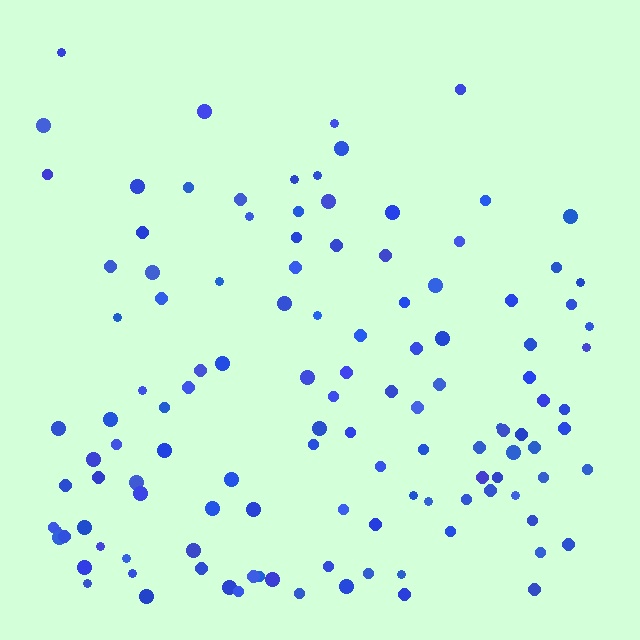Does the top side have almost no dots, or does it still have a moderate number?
Still a moderate number, just noticeably fewer than the bottom.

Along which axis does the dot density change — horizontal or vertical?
Vertical.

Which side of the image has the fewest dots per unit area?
The top.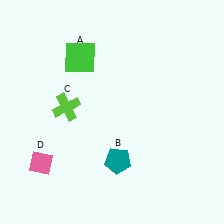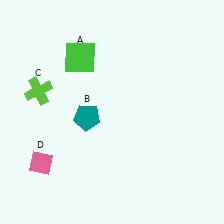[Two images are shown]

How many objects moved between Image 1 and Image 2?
2 objects moved between the two images.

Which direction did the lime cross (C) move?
The lime cross (C) moved left.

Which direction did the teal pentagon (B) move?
The teal pentagon (B) moved up.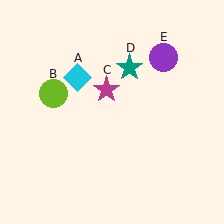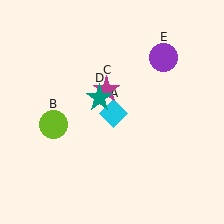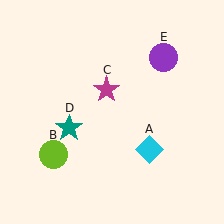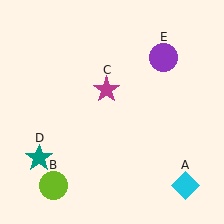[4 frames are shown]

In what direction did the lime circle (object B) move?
The lime circle (object B) moved down.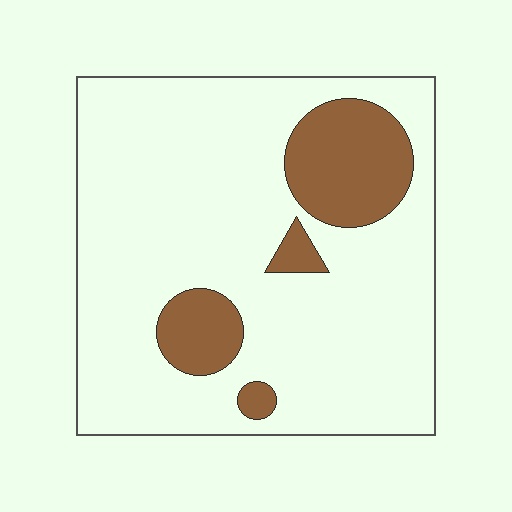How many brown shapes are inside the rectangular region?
4.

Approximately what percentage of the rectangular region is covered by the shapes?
Approximately 15%.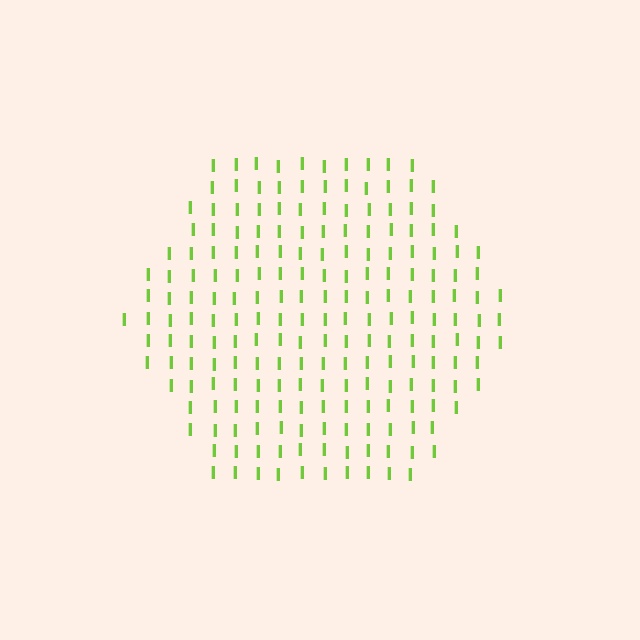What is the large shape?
The large shape is a hexagon.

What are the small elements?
The small elements are letter I's.